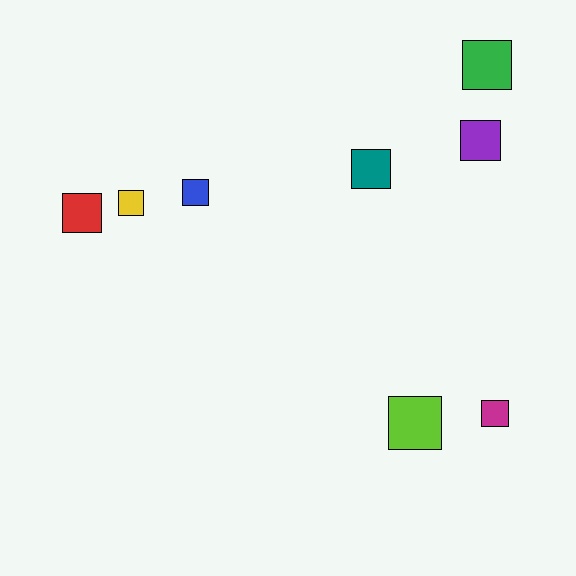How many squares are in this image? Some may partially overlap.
There are 8 squares.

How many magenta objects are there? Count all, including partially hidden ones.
There is 1 magenta object.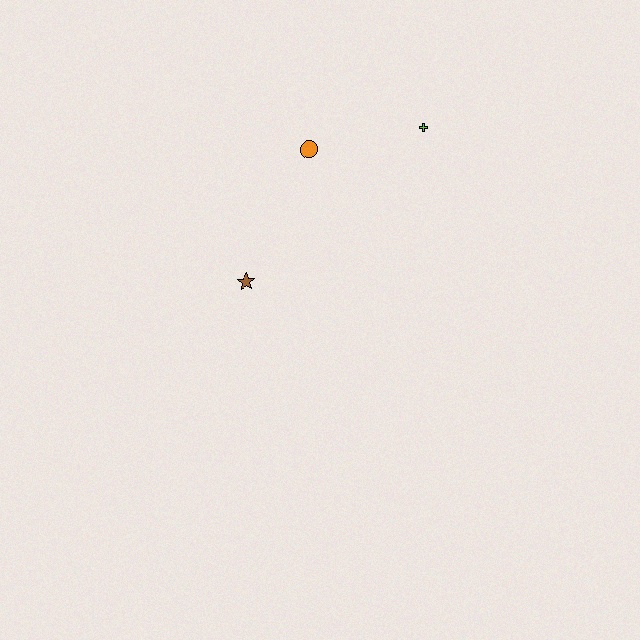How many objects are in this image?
There are 3 objects.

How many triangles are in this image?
There are no triangles.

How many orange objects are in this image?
There is 1 orange object.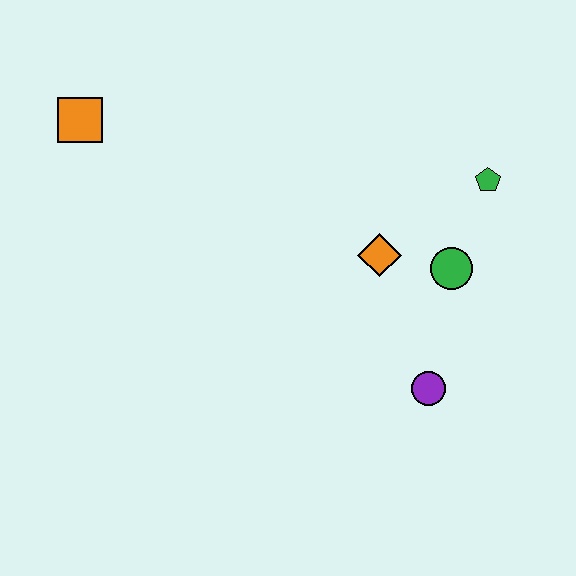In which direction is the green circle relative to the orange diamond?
The green circle is to the right of the orange diamond.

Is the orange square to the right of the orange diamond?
No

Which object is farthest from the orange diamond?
The orange square is farthest from the orange diamond.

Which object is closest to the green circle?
The orange diamond is closest to the green circle.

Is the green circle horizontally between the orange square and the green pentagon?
Yes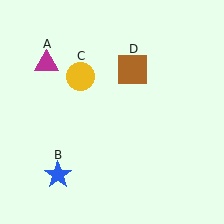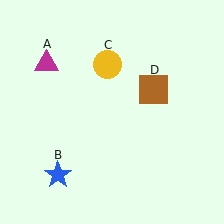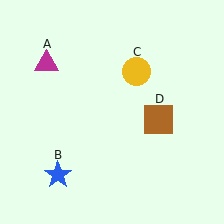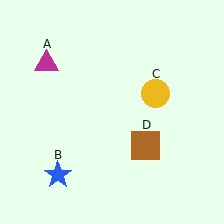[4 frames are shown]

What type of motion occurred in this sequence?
The yellow circle (object C), brown square (object D) rotated clockwise around the center of the scene.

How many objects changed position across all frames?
2 objects changed position: yellow circle (object C), brown square (object D).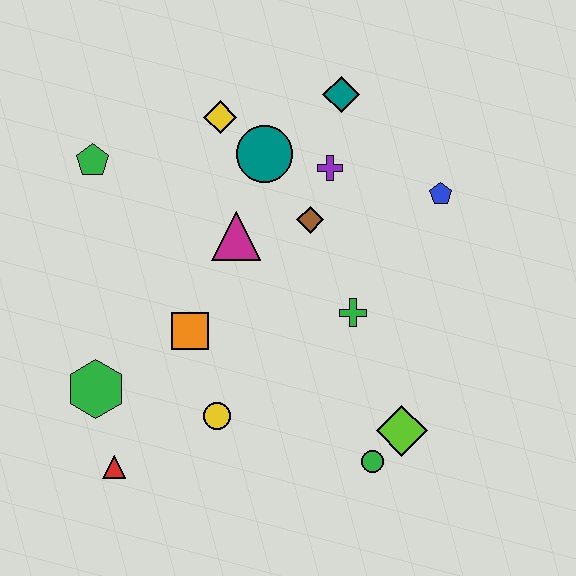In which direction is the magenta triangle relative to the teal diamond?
The magenta triangle is below the teal diamond.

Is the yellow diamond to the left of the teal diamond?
Yes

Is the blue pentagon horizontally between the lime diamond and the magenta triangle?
No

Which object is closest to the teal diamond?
The purple cross is closest to the teal diamond.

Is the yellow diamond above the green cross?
Yes